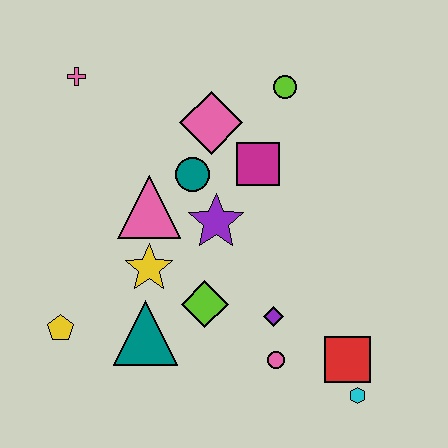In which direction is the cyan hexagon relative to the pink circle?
The cyan hexagon is to the right of the pink circle.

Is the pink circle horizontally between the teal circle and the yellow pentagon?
No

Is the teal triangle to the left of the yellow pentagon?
No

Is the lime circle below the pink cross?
Yes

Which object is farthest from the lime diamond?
The pink cross is farthest from the lime diamond.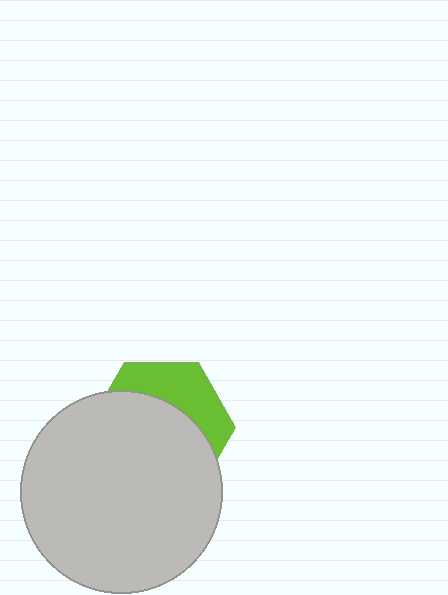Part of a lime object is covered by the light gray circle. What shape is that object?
It is a hexagon.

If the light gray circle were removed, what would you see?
You would see the complete lime hexagon.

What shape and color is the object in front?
The object in front is a light gray circle.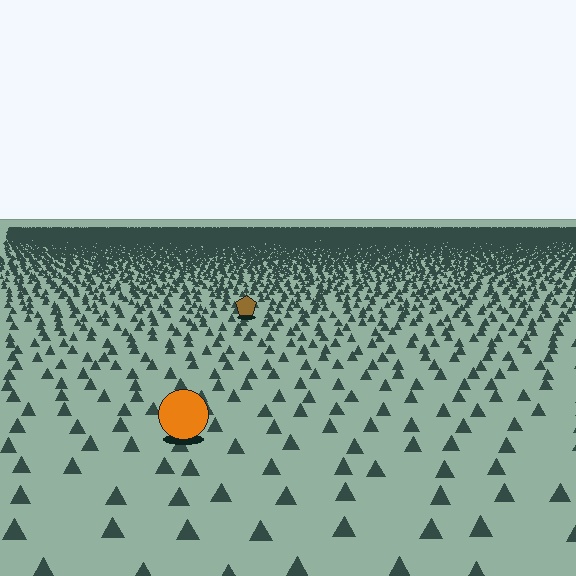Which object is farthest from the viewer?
The brown pentagon is farthest from the viewer. It appears smaller and the ground texture around it is denser.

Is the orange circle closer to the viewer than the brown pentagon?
Yes. The orange circle is closer — you can tell from the texture gradient: the ground texture is coarser near it.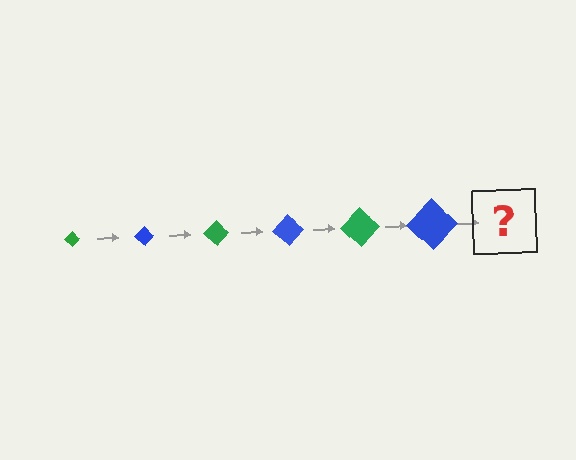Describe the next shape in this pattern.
It should be a green diamond, larger than the previous one.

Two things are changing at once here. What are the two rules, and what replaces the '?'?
The two rules are that the diamond grows larger each step and the color cycles through green and blue. The '?' should be a green diamond, larger than the previous one.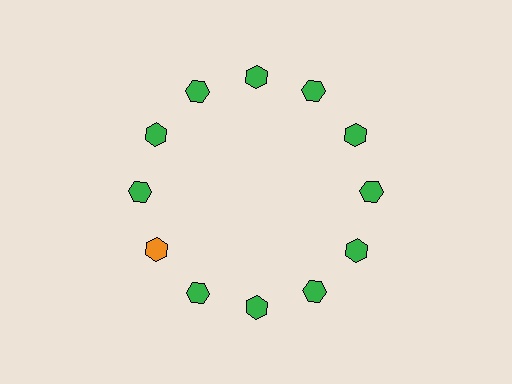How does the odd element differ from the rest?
It has a different color: orange instead of green.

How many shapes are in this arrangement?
There are 12 shapes arranged in a ring pattern.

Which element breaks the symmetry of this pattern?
The orange hexagon at roughly the 8 o'clock position breaks the symmetry. All other shapes are green hexagons.